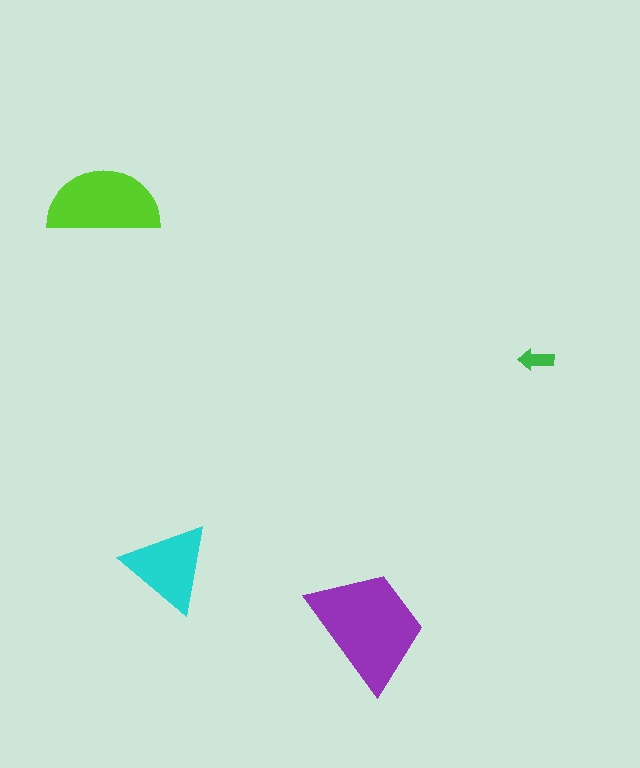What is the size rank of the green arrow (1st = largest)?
4th.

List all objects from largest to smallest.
The purple trapezoid, the lime semicircle, the cyan triangle, the green arrow.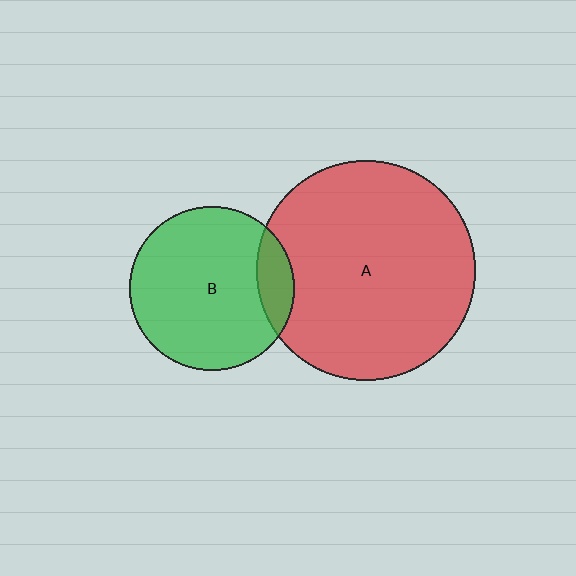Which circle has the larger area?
Circle A (red).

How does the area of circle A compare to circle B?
Approximately 1.8 times.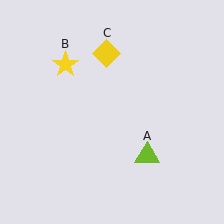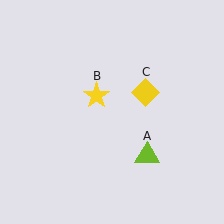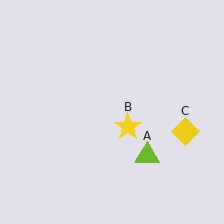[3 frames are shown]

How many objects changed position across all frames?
2 objects changed position: yellow star (object B), yellow diamond (object C).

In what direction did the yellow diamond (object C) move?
The yellow diamond (object C) moved down and to the right.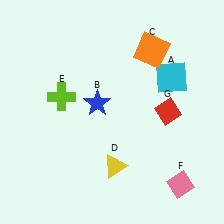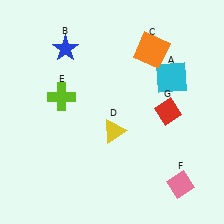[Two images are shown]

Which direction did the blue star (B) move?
The blue star (B) moved up.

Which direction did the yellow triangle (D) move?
The yellow triangle (D) moved up.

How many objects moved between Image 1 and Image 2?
2 objects moved between the two images.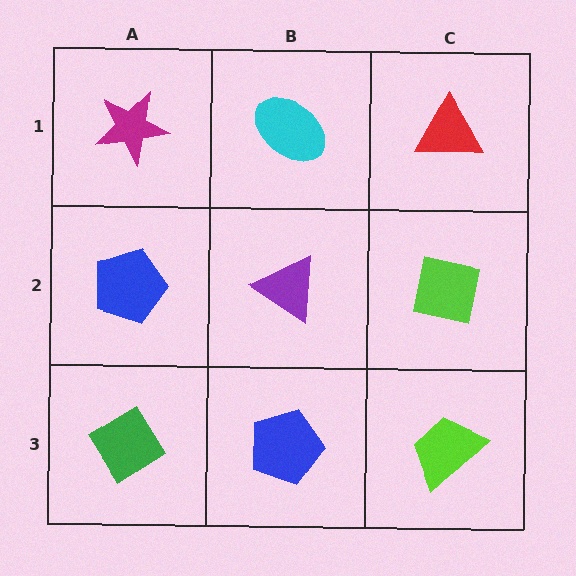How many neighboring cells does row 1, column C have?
2.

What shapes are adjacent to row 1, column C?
A lime square (row 2, column C), a cyan ellipse (row 1, column B).